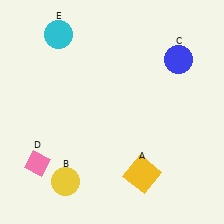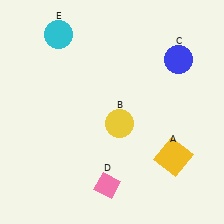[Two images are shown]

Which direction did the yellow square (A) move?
The yellow square (A) moved right.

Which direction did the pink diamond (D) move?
The pink diamond (D) moved right.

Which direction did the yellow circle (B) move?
The yellow circle (B) moved up.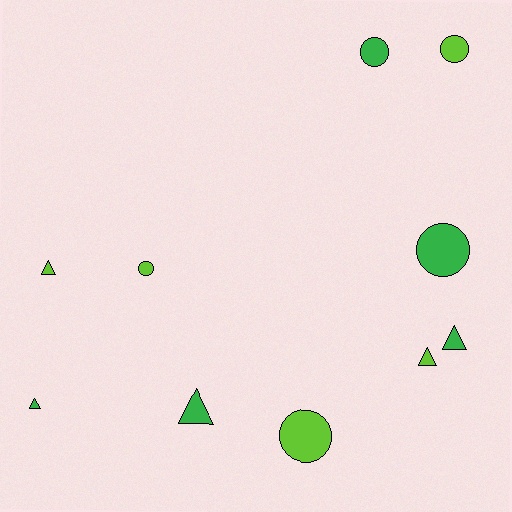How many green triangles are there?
There are 3 green triangles.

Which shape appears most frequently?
Triangle, with 5 objects.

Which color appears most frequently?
Green, with 5 objects.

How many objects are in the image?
There are 10 objects.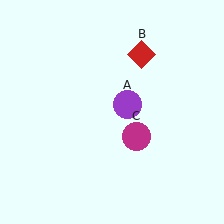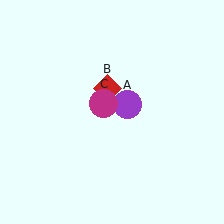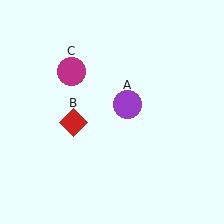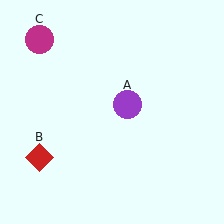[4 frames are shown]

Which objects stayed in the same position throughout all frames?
Purple circle (object A) remained stationary.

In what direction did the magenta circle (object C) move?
The magenta circle (object C) moved up and to the left.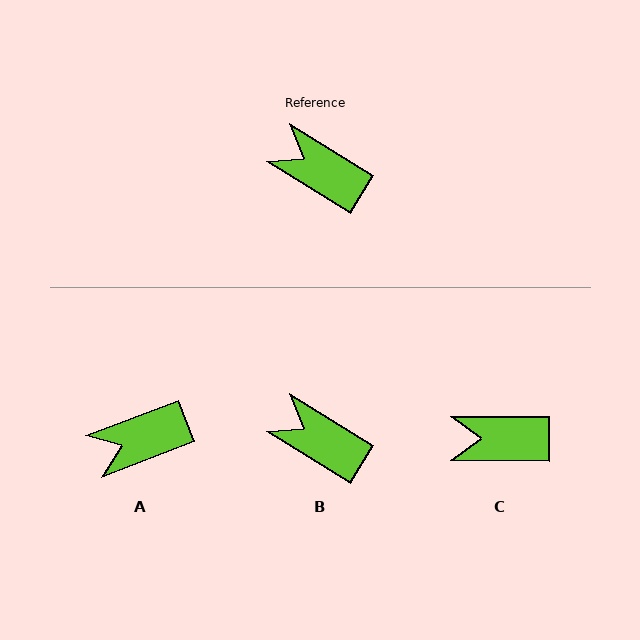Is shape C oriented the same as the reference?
No, it is off by about 32 degrees.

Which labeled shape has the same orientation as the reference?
B.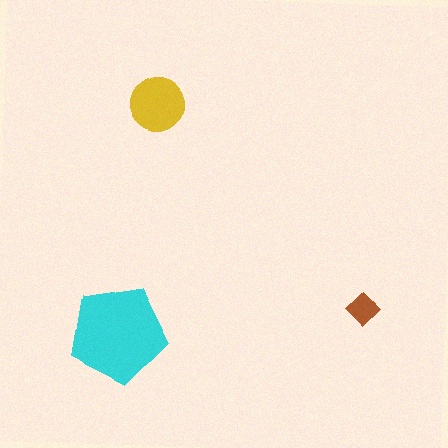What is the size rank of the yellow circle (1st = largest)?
2nd.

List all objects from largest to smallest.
The cyan pentagon, the yellow circle, the brown diamond.